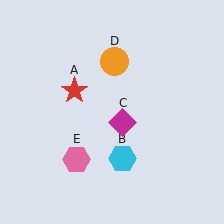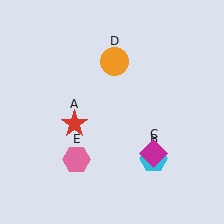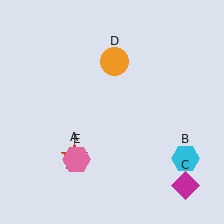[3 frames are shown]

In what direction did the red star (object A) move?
The red star (object A) moved down.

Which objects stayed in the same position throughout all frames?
Orange circle (object D) and pink hexagon (object E) remained stationary.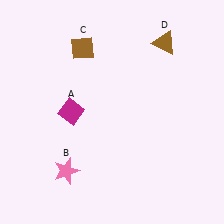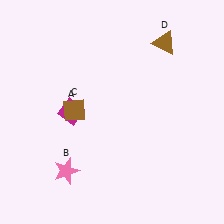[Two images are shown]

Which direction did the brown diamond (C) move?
The brown diamond (C) moved down.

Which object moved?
The brown diamond (C) moved down.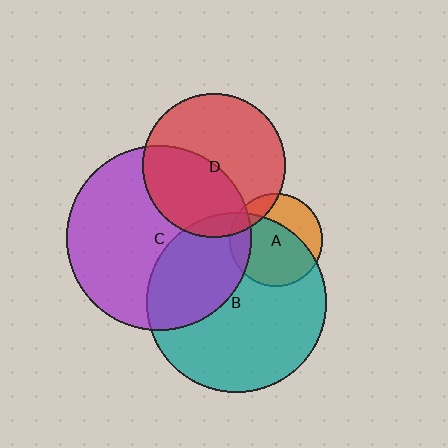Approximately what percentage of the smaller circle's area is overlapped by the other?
Approximately 10%.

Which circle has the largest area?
Circle C (purple).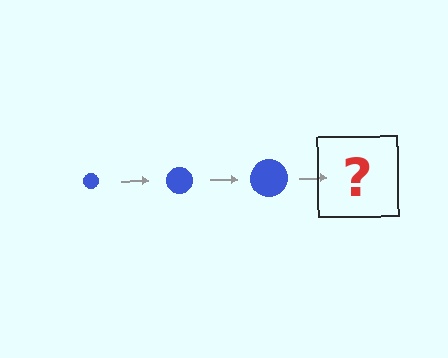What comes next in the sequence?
The next element should be a blue circle, larger than the previous one.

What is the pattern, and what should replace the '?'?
The pattern is that the circle gets progressively larger each step. The '?' should be a blue circle, larger than the previous one.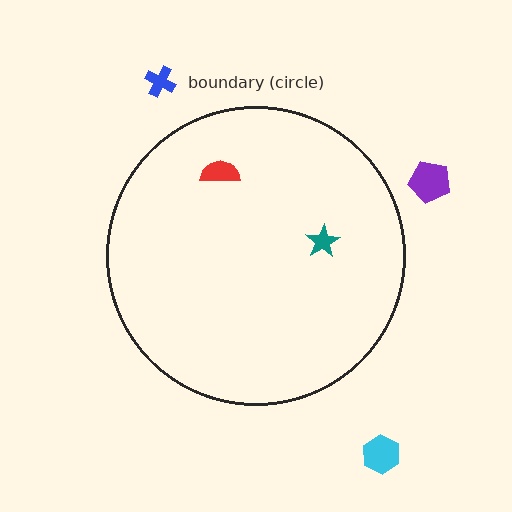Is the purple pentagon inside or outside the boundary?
Outside.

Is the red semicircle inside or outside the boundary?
Inside.